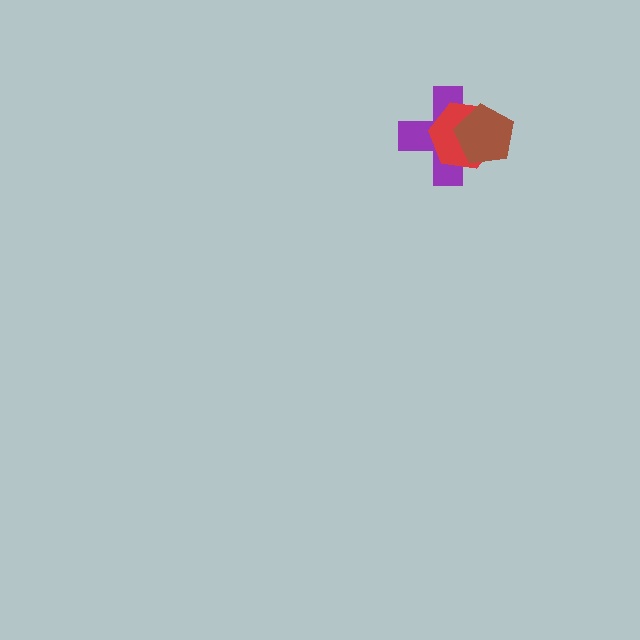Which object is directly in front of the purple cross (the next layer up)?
The red hexagon is directly in front of the purple cross.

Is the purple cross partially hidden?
Yes, it is partially covered by another shape.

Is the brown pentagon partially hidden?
No, no other shape covers it.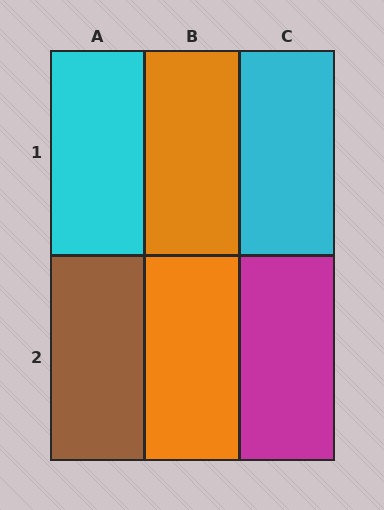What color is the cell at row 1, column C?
Cyan.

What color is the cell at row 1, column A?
Cyan.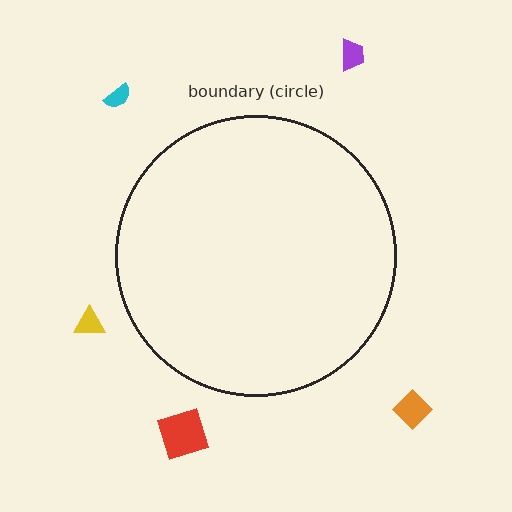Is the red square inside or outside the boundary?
Outside.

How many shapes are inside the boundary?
0 inside, 5 outside.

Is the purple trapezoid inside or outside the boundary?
Outside.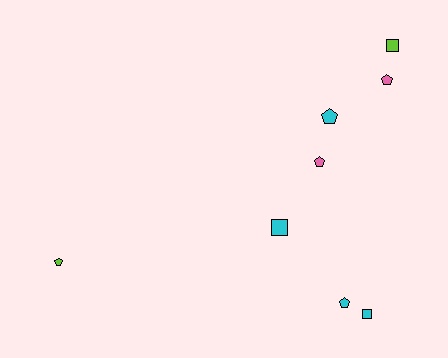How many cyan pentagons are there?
There are 2 cyan pentagons.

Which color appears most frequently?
Cyan, with 4 objects.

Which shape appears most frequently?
Pentagon, with 5 objects.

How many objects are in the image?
There are 8 objects.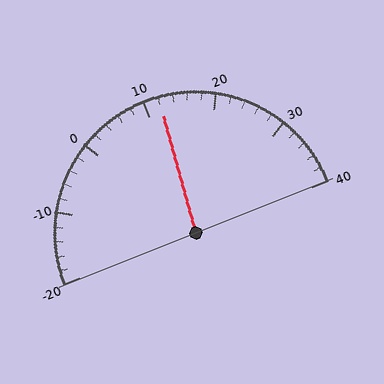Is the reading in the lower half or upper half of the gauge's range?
The reading is in the upper half of the range (-20 to 40).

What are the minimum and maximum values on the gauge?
The gauge ranges from -20 to 40.